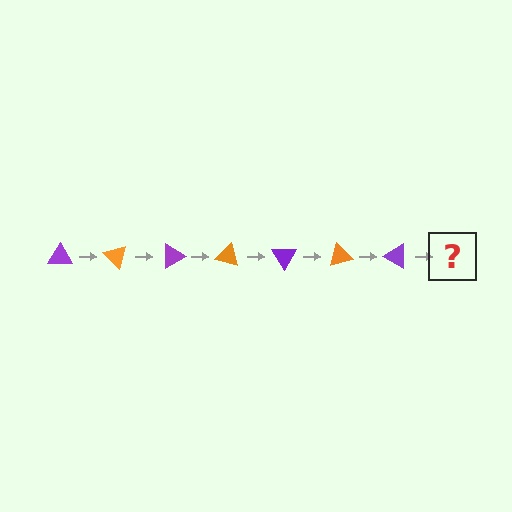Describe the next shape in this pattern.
It should be an orange triangle, rotated 315 degrees from the start.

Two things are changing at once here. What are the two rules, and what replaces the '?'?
The two rules are that it rotates 45 degrees each step and the color cycles through purple and orange. The '?' should be an orange triangle, rotated 315 degrees from the start.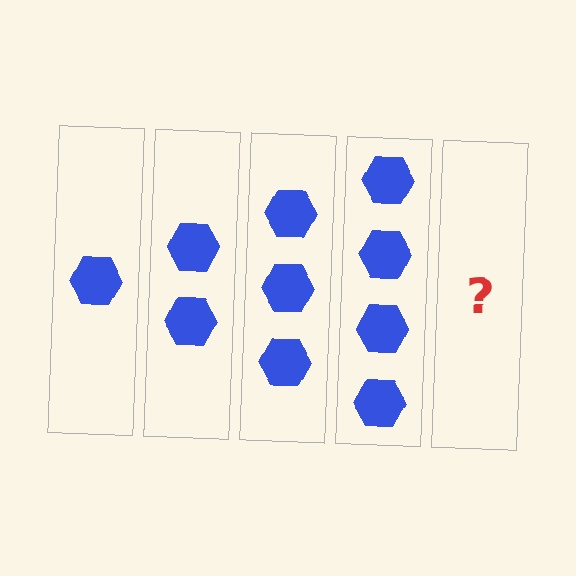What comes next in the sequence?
The next element should be 5 hexagons.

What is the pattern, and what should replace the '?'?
The pattern is that each step adds one more hexagon. The '?' should be 5 hexagons.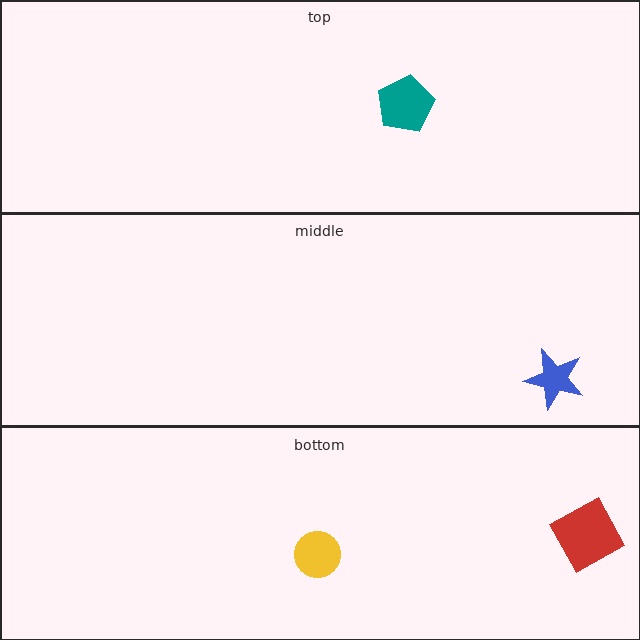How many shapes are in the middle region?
1.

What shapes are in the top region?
The teal pentagon.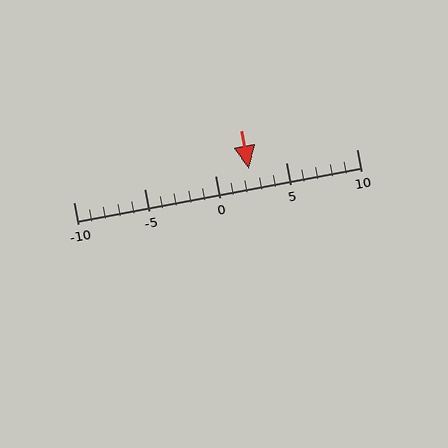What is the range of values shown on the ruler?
The ruler shows values from -10 to 10.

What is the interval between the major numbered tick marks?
The major tick marks are spaced 5 units apart.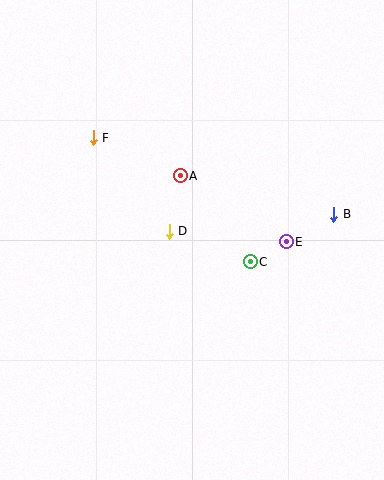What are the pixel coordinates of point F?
Point F is at (93, 138).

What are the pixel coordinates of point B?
Point B is at (334, 214).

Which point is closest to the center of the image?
Point D at (169, 231) is closest to the center.